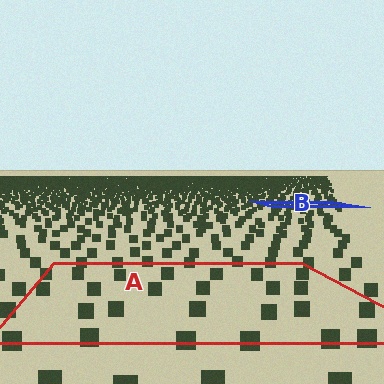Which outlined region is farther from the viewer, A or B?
Region B is farther from the viewer — the texture elements inside it appear smaller and more densely packed.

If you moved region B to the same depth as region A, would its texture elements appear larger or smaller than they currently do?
They would appear larger. At a closer depth, the same texture elements are projected at a bigger on-screen size.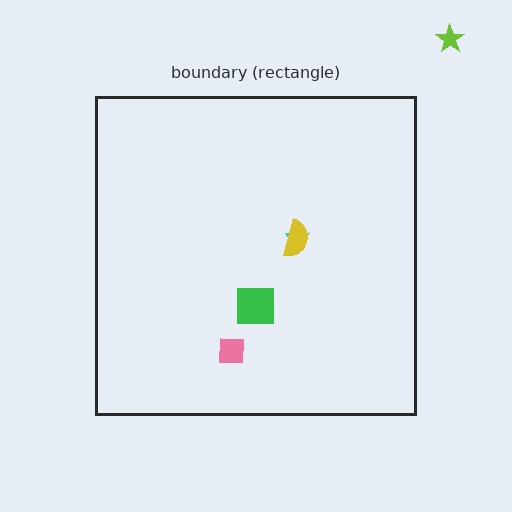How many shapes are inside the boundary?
4 inside, 1 outside.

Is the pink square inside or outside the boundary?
Inside.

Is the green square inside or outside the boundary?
Inside.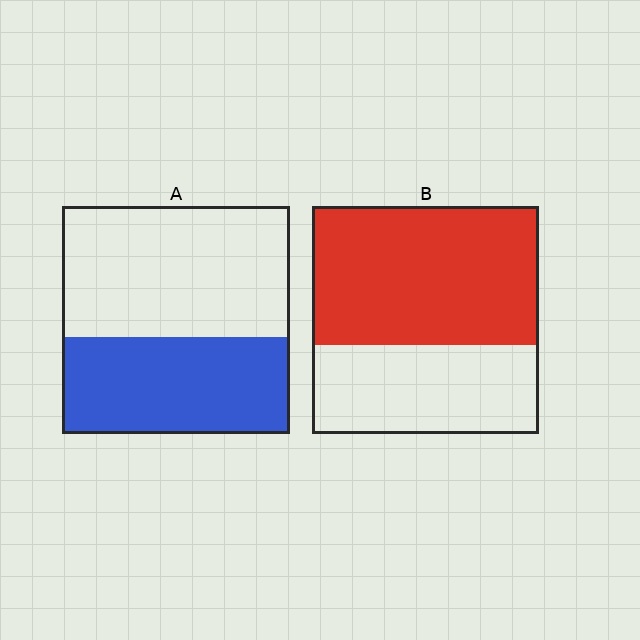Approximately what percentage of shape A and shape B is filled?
A is approximately 45% and B is approximately 60%.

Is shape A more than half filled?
No.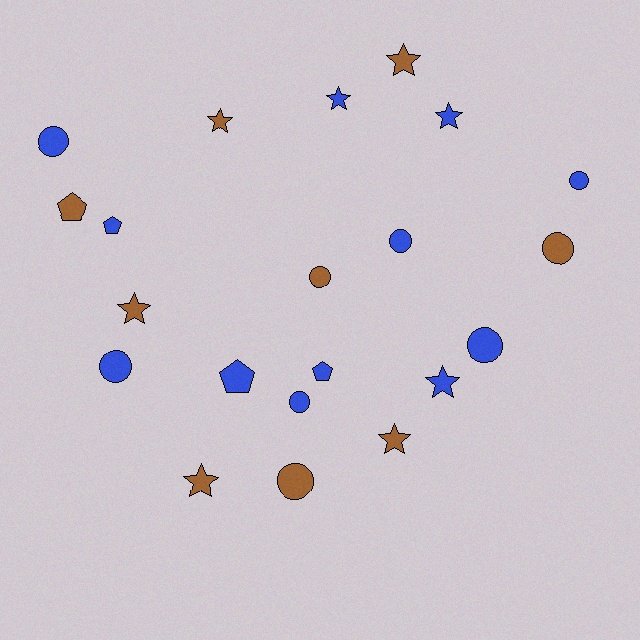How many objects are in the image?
There are 21 objects.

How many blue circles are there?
There are 6 blue circles.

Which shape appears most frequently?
Circle, with 9 objects.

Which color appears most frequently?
Blue, with 12 objects.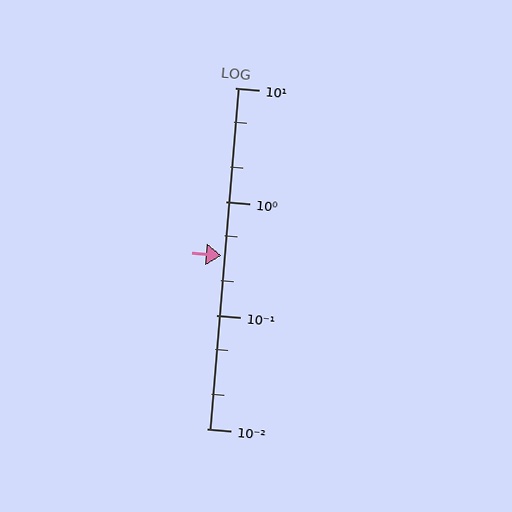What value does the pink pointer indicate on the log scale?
The pointer indicates approximately 0.33.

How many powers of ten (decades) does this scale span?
The scale spans 3 decades, from 0.01 to 10.